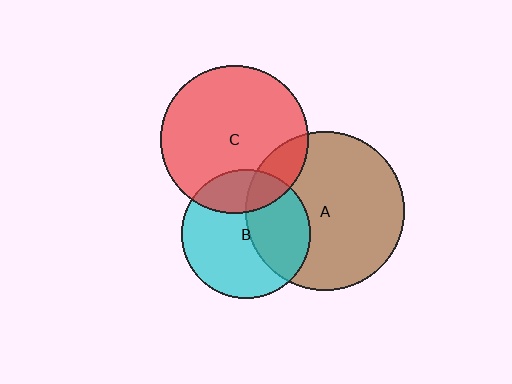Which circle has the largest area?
Circle A (brown).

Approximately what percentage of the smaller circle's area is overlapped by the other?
Approximately 25%.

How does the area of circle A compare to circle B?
Approximately 1.5 times.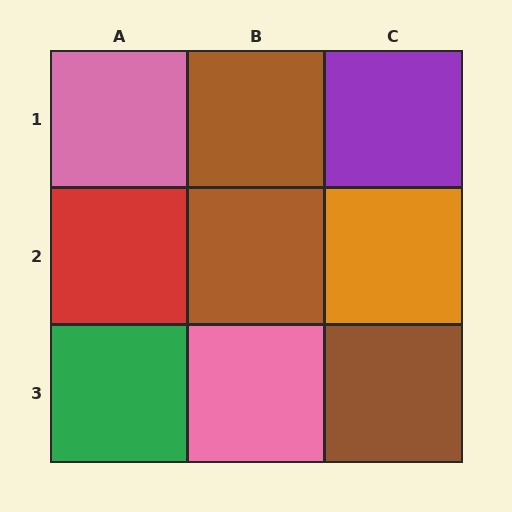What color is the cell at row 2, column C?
Orange.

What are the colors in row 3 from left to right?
Green, pink, brown.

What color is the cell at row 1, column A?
Pink.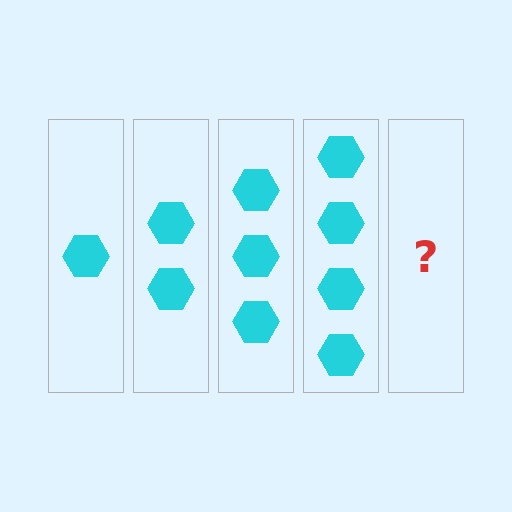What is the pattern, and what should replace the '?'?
The pattern is that each step adds one more hexagon. The '?' should be 5 hexagons.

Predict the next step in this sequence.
The next step is 5 hexagons.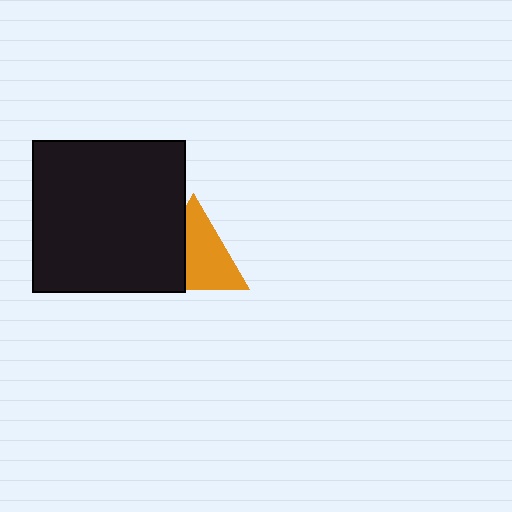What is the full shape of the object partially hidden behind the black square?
The partially hidden object is an orange triangle.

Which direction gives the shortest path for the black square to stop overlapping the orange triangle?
Moving left gives the shortest separation.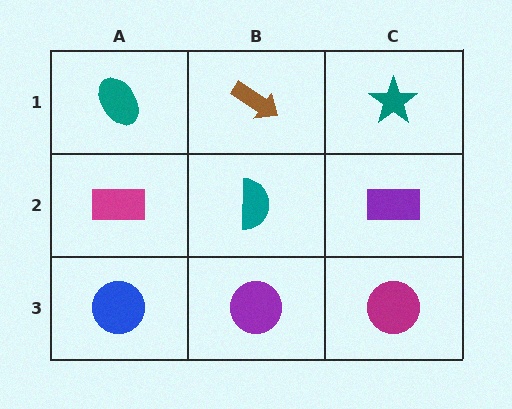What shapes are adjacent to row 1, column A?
A magenta rectangle (row 2, column A), a brown arrow (row 1, column B).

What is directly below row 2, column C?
A magenta circle.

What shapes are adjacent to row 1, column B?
A teal semicircle (row 2, column B), a teal ellipse (row 1, column A), a teal star (row 1, column C).